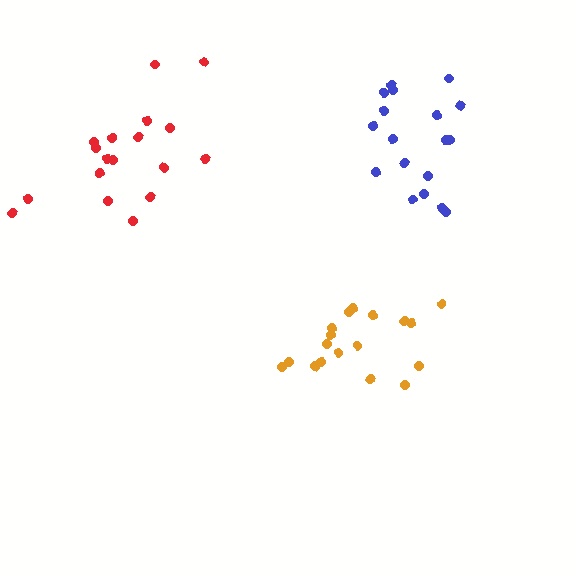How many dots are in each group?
Group 1: 18 dots, Group 2: 18 dots, Group 3: 18 dots (54 total).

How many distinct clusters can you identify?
There are 3 distinct clusters.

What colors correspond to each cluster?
The clusters are colored: orange, blue, red.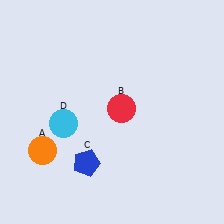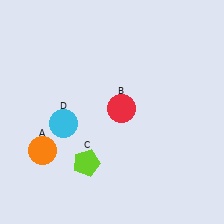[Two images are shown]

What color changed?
The pentagon (C) changed from blue in Image 1 to lime in Image 2.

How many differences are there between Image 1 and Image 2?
There is 1 difference between the two images.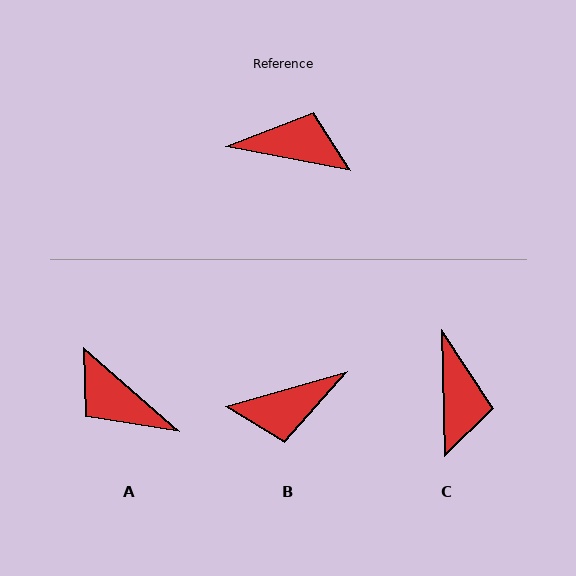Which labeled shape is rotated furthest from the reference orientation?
B, about 153 degrees away.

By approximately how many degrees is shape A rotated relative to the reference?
Approximately 150 degrees counter-clockwise.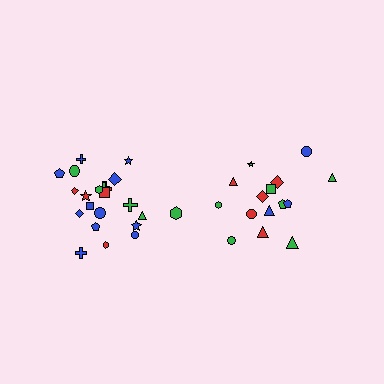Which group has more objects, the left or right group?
The left group.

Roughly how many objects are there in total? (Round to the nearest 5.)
Roughly 35 objects in total.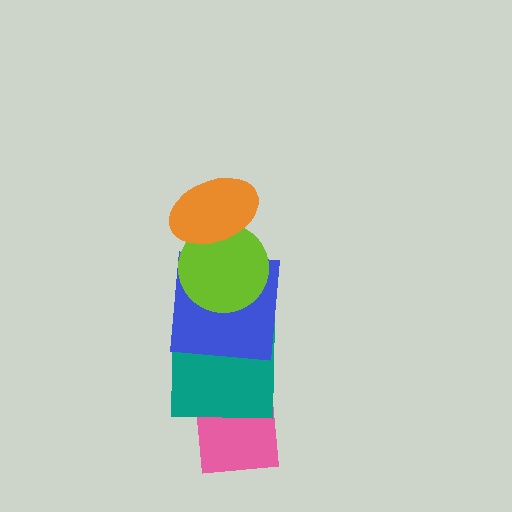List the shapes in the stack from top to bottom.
From top to bottom: the orange ellipse, the lime circle, the blue square, the teal square, the pink square.